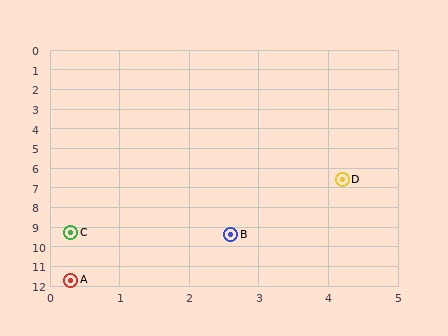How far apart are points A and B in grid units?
Points A and B are about 3.3 grid units apart.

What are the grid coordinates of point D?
Point D is at approximately (4.2, 6.6).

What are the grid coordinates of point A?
Point A is at approximately (0.3, 11.7).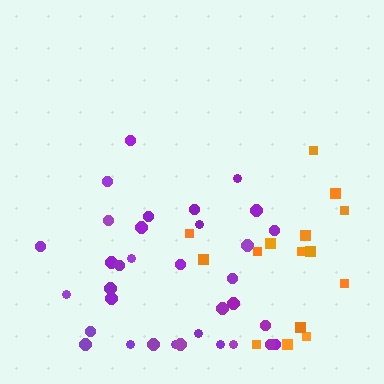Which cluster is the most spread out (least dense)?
Orange.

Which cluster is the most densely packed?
Purple.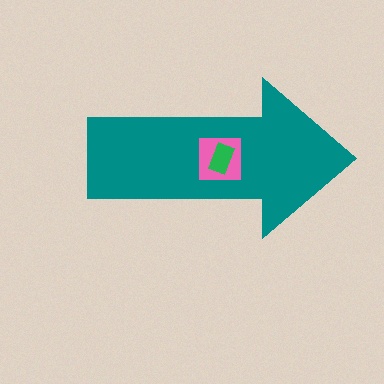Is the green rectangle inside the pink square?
Yes.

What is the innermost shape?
The green rectangle.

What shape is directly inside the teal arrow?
The pink square.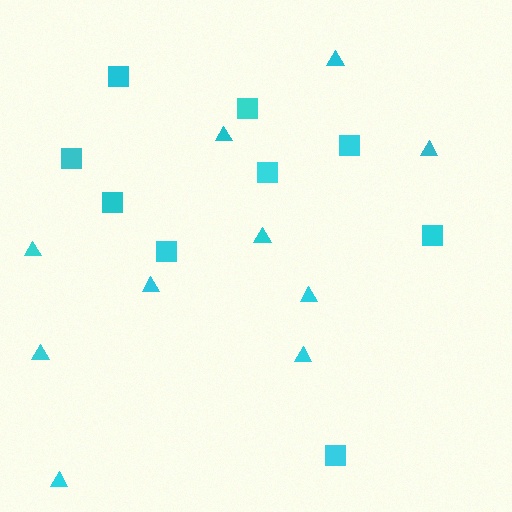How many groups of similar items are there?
There are 2 groups: one group of squares (9) and one group of triangles (10).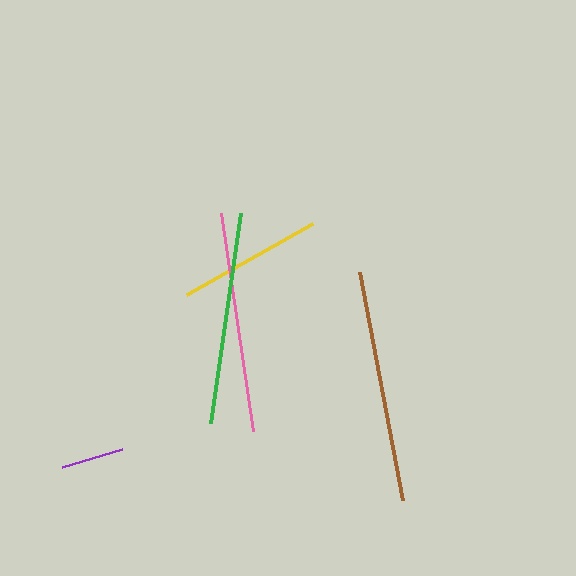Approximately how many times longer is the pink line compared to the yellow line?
The pink line is approximately 1.5 times the length of the yellow line.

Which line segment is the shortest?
The purple line is the shortest at approximately 62 pixels.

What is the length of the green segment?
The green segment is approximately 212 pixels long.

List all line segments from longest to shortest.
From longest to shortest: brown, pink, green, yellow, purple.